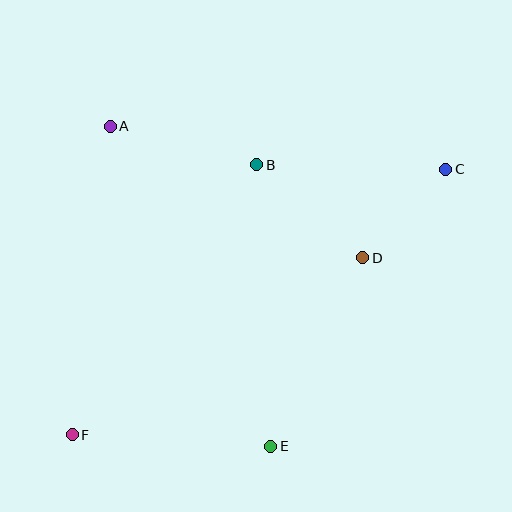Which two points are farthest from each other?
Points C and F are farthest from each other.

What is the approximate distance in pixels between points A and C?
The distance between A and C is approximately 338 pixels.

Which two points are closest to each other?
Points C and D are closest to each other.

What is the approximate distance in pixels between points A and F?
The distance between A and F is approximately 311 pixels.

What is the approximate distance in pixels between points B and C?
The distance between B and C is approximately 189 pixels.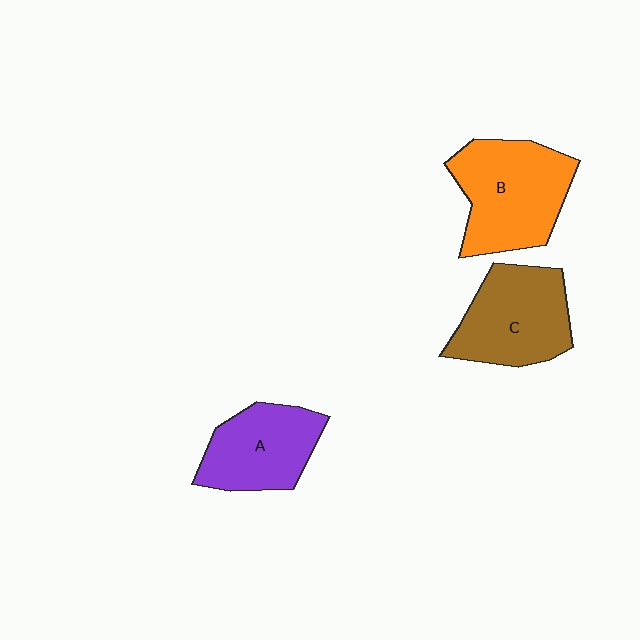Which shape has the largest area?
Shape B (orange).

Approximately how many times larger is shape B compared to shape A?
Approximately 1.3 times.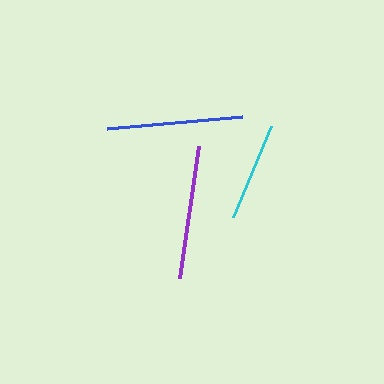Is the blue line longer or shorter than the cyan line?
The blue line is longer than the cyan line.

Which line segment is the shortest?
The cyan line is the shortest at approximately 99 pixels.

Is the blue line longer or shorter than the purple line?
The blue line is longer than the purple line.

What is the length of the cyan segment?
The cyan segment is approximately 99 pixels long.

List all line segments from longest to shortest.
From longest to shortest: blue, purple, cyan.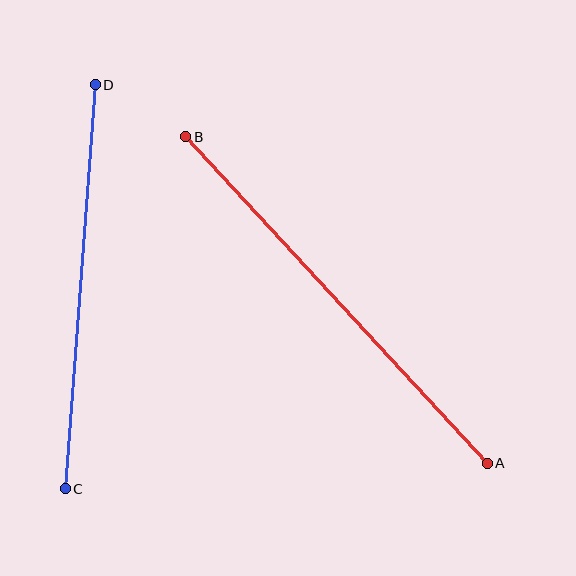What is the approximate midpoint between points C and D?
The midpoint is at approximately (80, 287) pixels.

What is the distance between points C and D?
The distance is approximately 405 pixels.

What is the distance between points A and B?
The distance is approximately 445 pixels.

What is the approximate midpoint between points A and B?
The midpoint is at approximately (337, 300) pixels.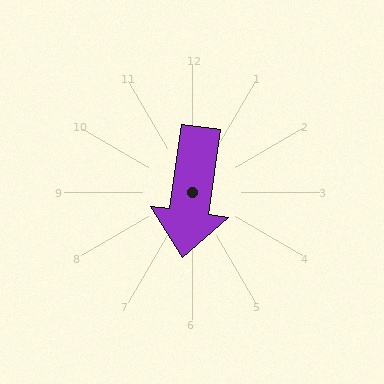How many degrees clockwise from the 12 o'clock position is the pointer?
Approximately 188 degrees.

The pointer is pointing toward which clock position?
Roughly 6 o'clock.